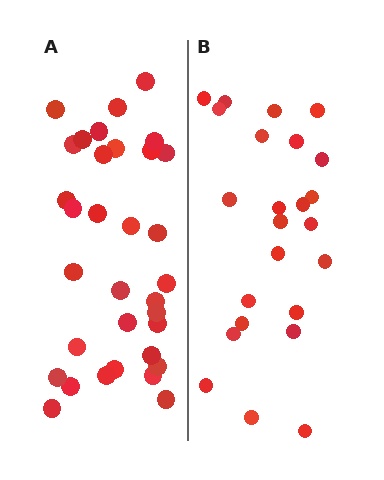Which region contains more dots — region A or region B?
Region A (the left region) has more dots.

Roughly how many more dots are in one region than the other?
Region A has roughly 8 or so more dots than region B.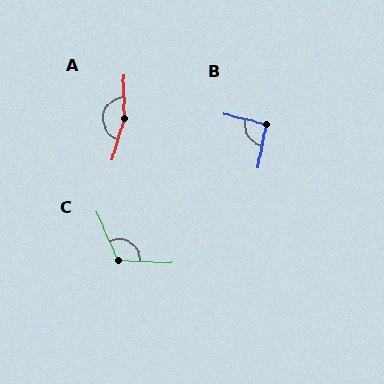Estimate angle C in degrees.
Approximately 115 degrees.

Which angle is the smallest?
B, at approximately 92 degrees.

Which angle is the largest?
A, at approximately 163 degrees.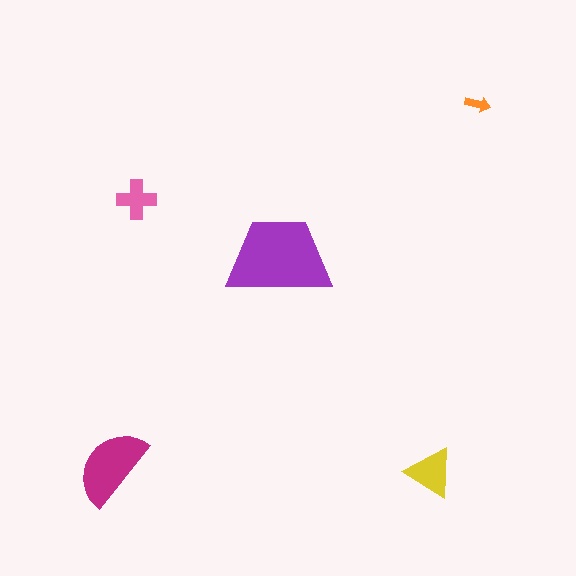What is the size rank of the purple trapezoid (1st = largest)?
1st.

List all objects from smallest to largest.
The orange arrow, the pink cross, the yellow triangle, the magenta semicircle, the purple trapezoid.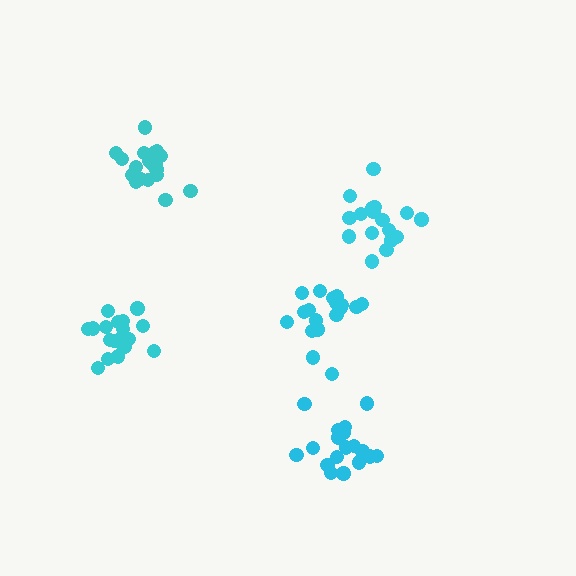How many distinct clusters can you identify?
There are 5 distinct clusters.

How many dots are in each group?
Group 1: 18 dots, Group 2: 19 dots, Group 3: 19 dots, Group 4: 18 dots, Group 5: 17 dots (91 total).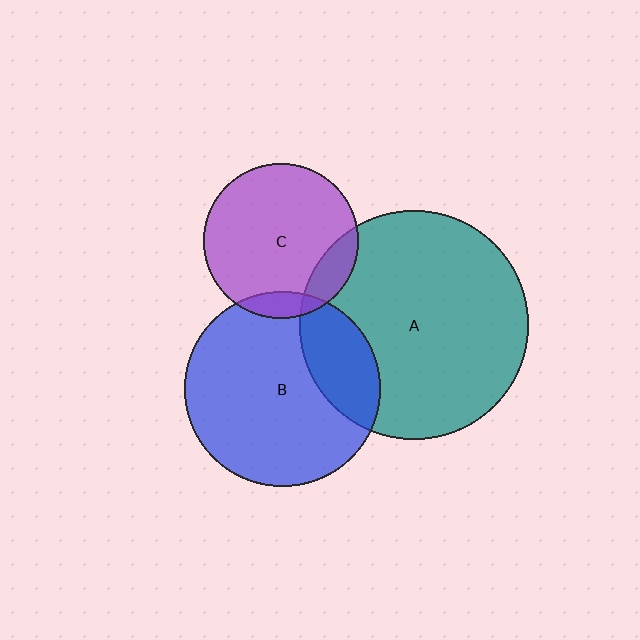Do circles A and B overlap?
Yes.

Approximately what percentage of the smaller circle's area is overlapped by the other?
Approximately 25%.